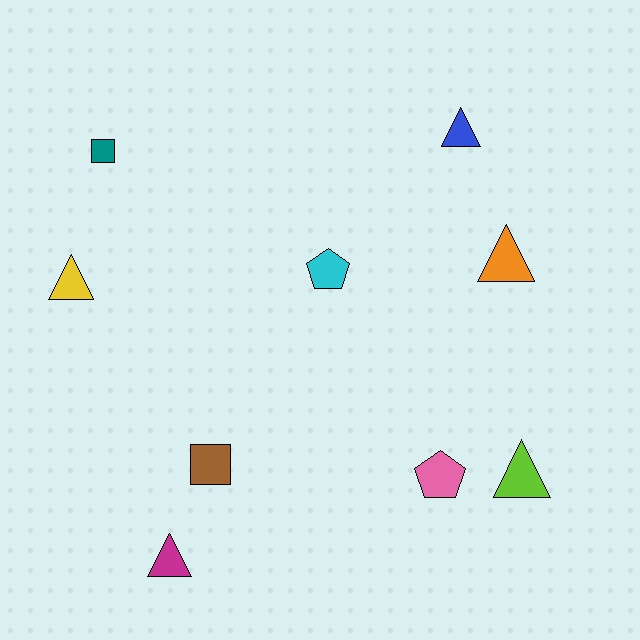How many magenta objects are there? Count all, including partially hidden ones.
There is 1 magenta object.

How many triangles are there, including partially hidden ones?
There are 5 triangles.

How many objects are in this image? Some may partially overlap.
There are 9 objects.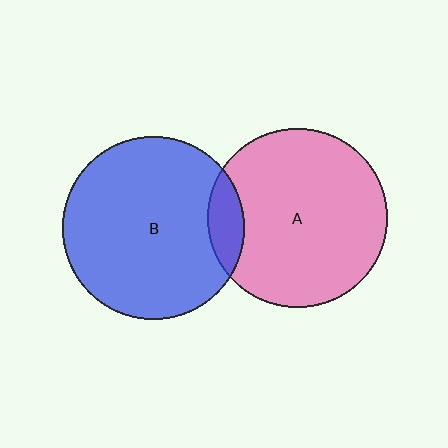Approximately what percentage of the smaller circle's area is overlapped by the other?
Approximately 10%.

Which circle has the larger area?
Circle B (blue).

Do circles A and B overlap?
Yes.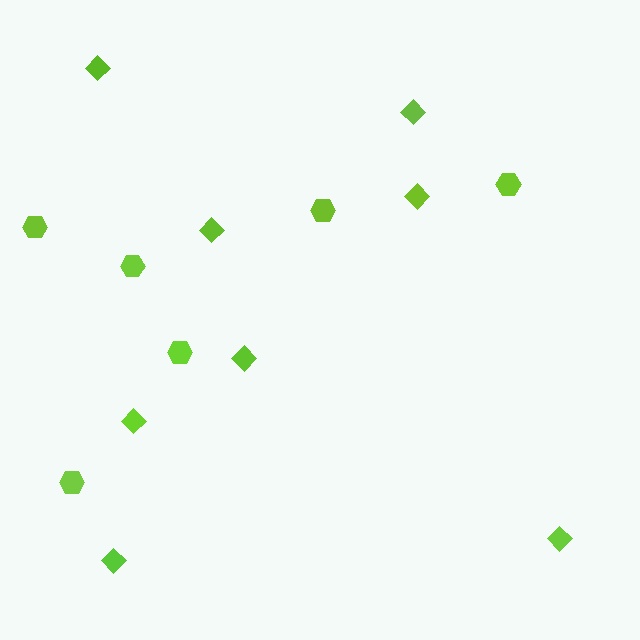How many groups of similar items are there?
There are 2 groups: one group of diamonds (8) and one group of hexagons (6).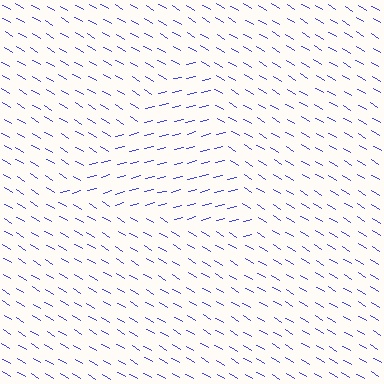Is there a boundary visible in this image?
Yes, there is a texture boundary formed by a change in line orientation.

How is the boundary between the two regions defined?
The boundary is defined purely by a change in line orientation (approximately 45 degrees difference). All lines are the same color and thickness.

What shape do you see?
I see a triangle.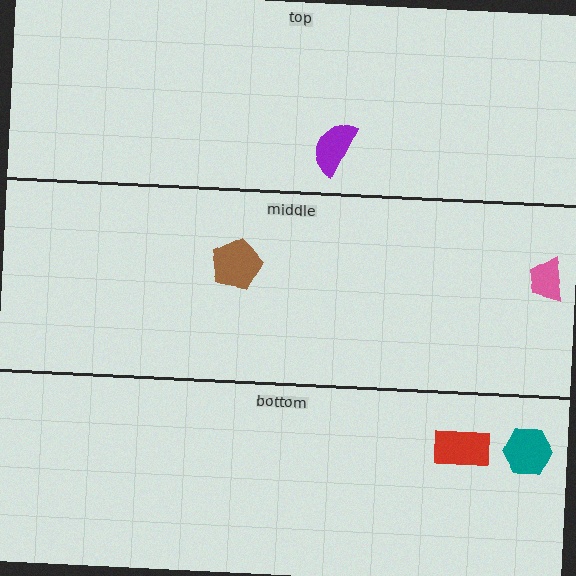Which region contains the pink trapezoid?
The middle region.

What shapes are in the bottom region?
The teal hexagon, the red rectangle.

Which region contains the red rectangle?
The bottom region.